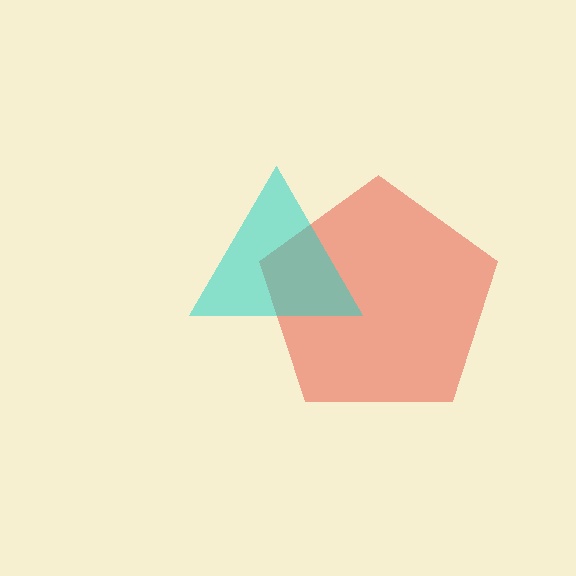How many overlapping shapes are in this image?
There are 2 overlapping shapes in the image.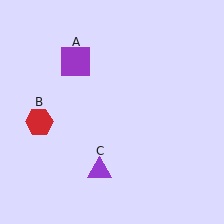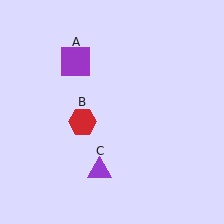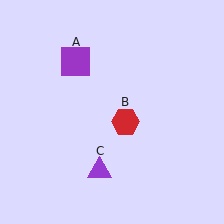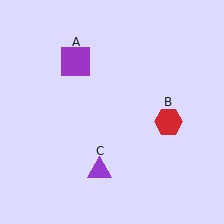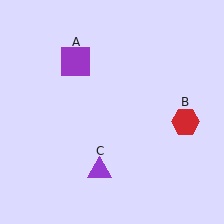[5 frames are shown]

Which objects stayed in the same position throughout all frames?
Purple square (object A) and purple triangle (object C) remained stationary.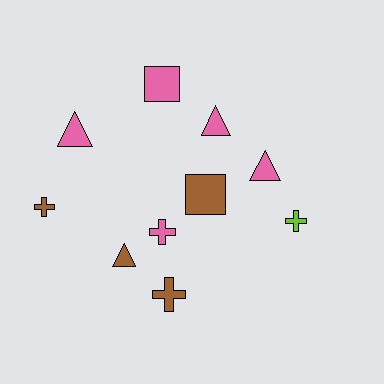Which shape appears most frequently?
Cross, with 4 objects.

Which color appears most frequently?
Pink, with 5 objects.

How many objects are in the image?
There are 10 objects.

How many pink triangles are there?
There are 3 pink triangles.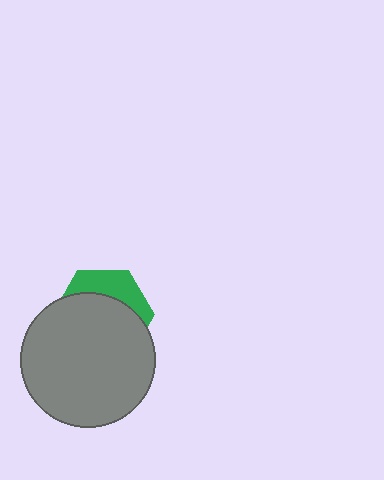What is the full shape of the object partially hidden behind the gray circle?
The partially hidden object is a green hexagon.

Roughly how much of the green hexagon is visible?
A small part of it is visible (roughly 31%).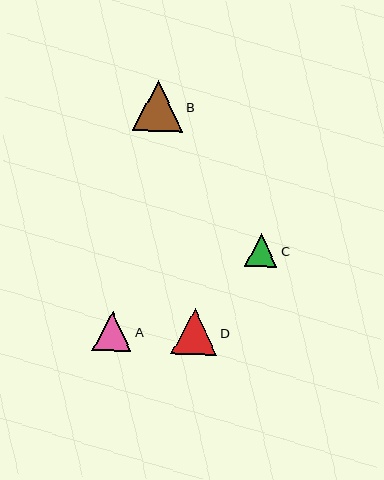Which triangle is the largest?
Triangle B is the largest with a size of approximately 50 pixels.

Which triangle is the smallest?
Triangle C is the smallest with a size of approximately 32 pixels.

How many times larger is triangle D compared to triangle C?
Triangle D is approximately 1.4 times the size of triangle C.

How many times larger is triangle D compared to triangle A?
Triangle D is approximately 1.2 times the size of triangle A.